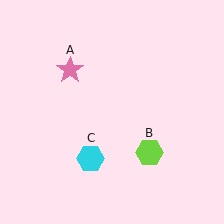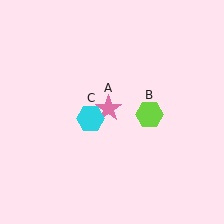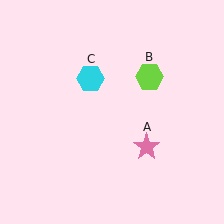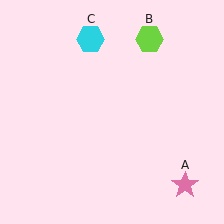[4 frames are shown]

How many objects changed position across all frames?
3 objects changed position: pink star (object A), lime hexagon (object B), cyan hexagon (object C).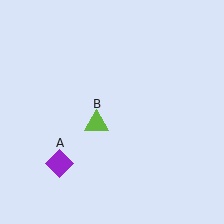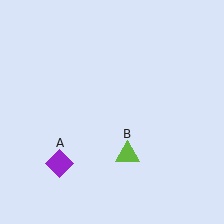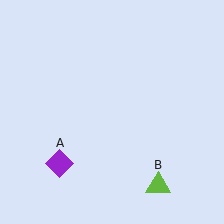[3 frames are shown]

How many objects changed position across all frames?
1 object changed position: lime triangle (object B).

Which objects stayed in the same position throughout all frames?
Purple diamond (object A) remained stationary.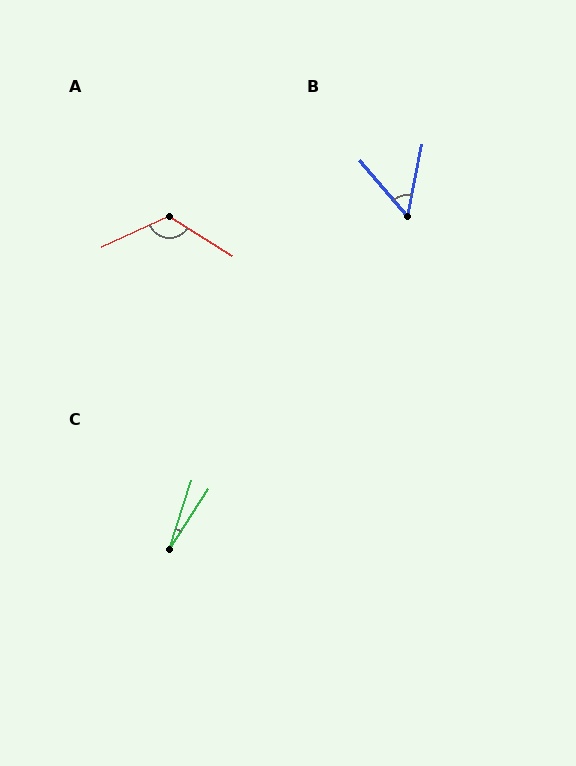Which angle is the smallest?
C, at approximately 15 degrees.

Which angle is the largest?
A, at approximately 123 degrees.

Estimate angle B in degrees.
Approximately 52 degrees.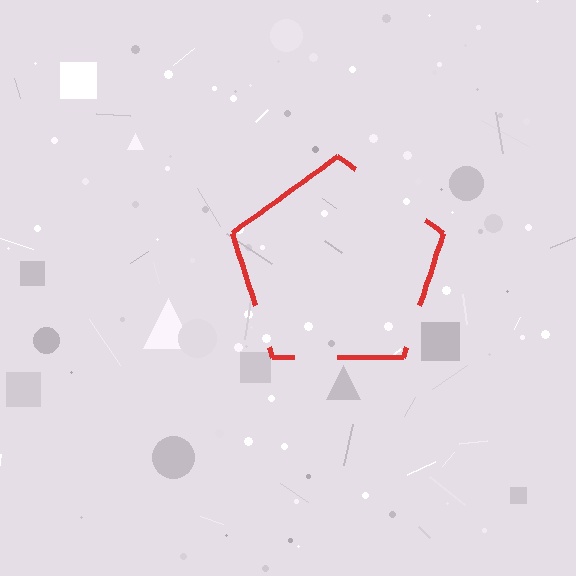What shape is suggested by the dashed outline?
The dashed outline suggests a pentagon.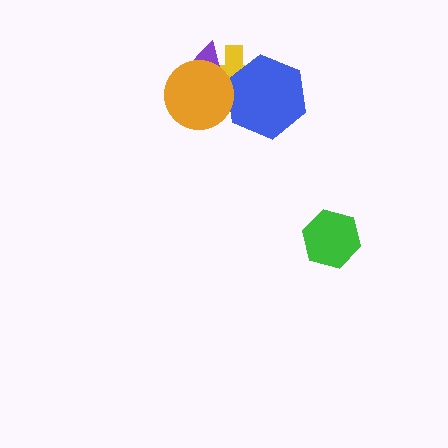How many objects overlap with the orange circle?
3 objects overlap with the orange circle.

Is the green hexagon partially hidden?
No, no other shape covers it.